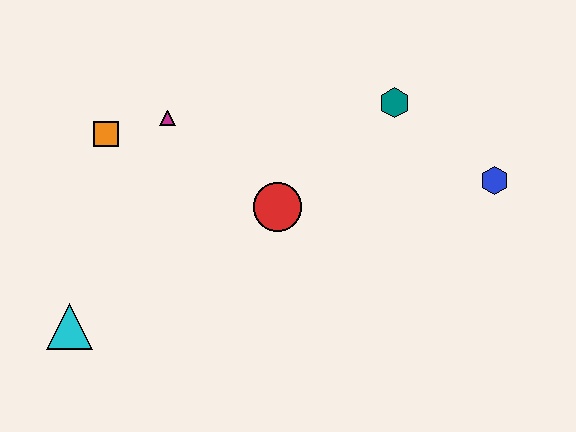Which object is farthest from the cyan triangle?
The blue hexagon is farthest from the cyan triangle.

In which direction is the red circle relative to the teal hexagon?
The red circle is to the left of the teal hexagon.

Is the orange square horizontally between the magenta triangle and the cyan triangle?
Yes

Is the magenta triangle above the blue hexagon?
Yes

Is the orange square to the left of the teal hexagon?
Yes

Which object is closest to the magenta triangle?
The orange square is closest to the magenta triangle.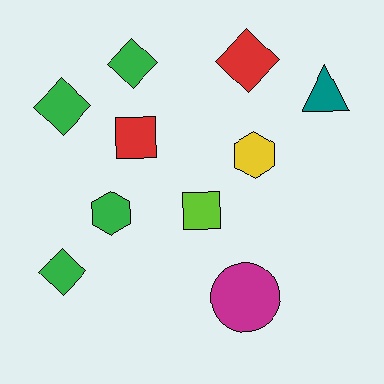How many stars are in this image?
There are no stars.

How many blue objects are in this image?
There are no blue objects.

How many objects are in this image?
There are 10 objects.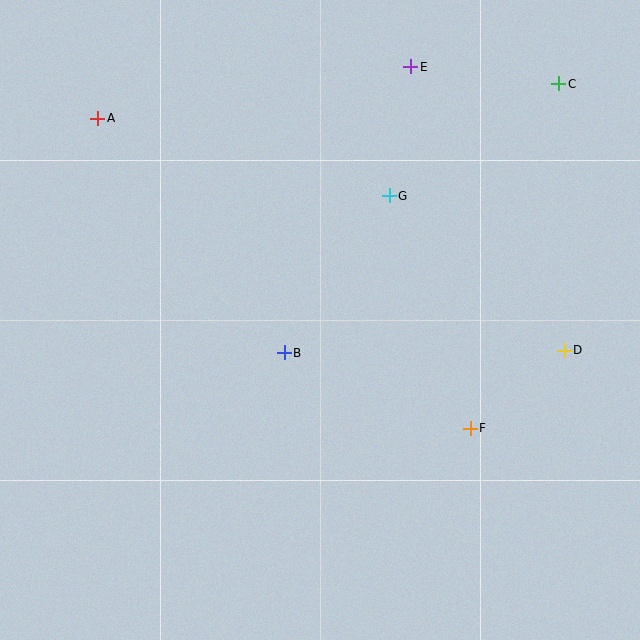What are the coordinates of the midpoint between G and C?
The midpoint between G and C is at (474, 140).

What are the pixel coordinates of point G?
Point G is at (389, 196).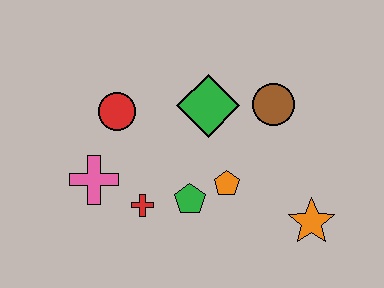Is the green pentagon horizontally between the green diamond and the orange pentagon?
No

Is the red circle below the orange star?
No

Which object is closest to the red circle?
The pink cross is closest to the red circle.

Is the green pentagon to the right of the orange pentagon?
No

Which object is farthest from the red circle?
The orange star is farthest from the red circle.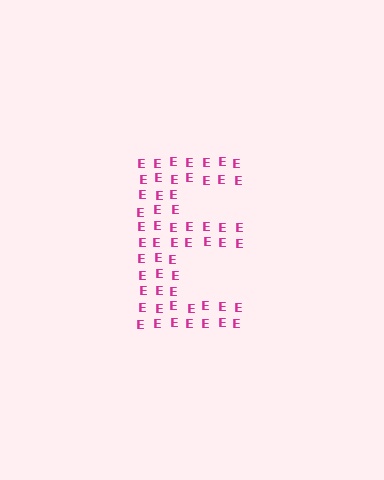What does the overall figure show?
The overall figure shows the letter E.